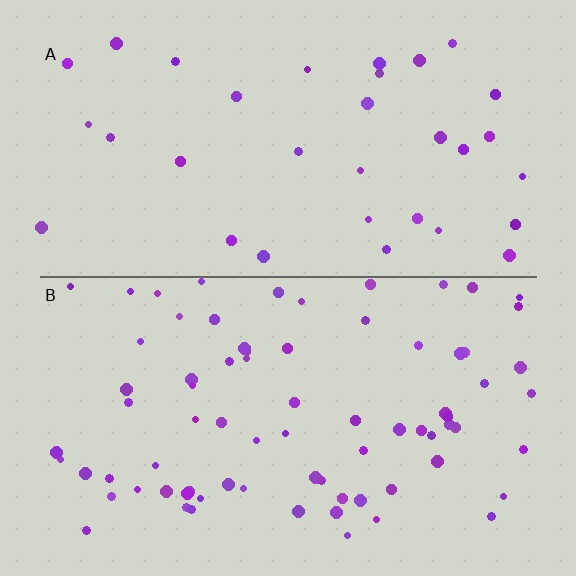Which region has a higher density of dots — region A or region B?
B (the bottom).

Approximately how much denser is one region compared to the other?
Approximately 2.3× — region B over region A.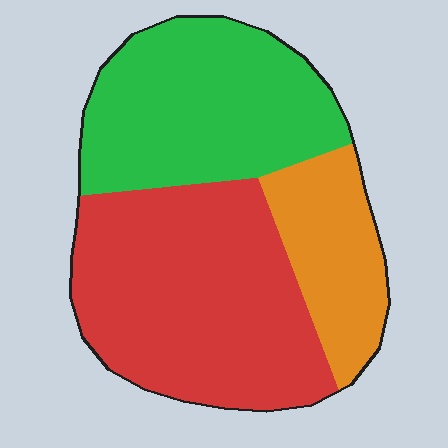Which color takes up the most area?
Red, at roughly 45%.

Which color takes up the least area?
Orange, at roughly 20%.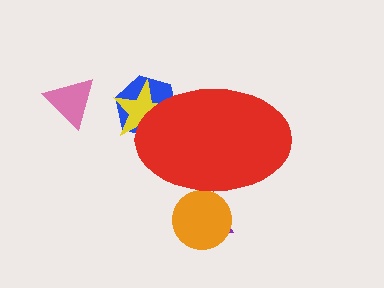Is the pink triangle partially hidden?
No, the pink triangle is fully visible.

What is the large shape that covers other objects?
A red ellipse.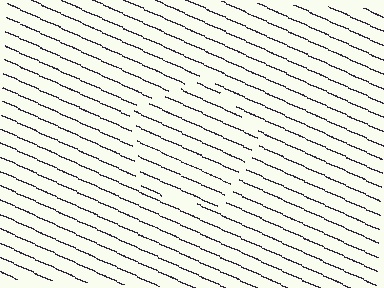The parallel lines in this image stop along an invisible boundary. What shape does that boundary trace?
An illusory pentagon. The interior of the shape contains the same grating, shifted by half a period — the contour is defined by the phase discontinuity where line-ends from the inner and outer gratings abut.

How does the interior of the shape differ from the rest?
The interior of the shape contains the same grating, shifted by half a period — the contour is defined by the phase discontinuity where line-ends from the inner and outer gratings abut.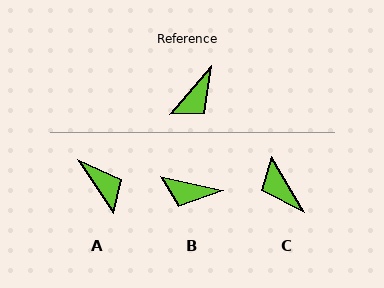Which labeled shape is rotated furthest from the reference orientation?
C, about 108 degrees away.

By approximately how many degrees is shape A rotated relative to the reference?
Approximately 75 degrees counter-clockwise.